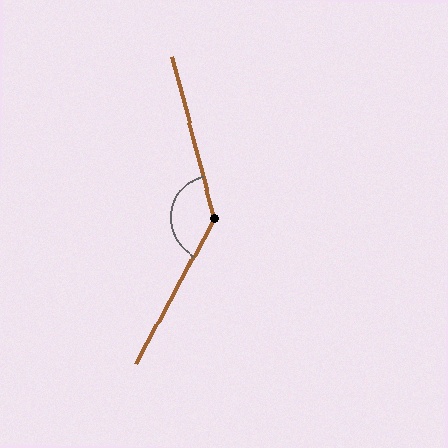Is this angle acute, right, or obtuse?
It is obtuse.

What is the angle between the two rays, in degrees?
Approximately 137 degrees.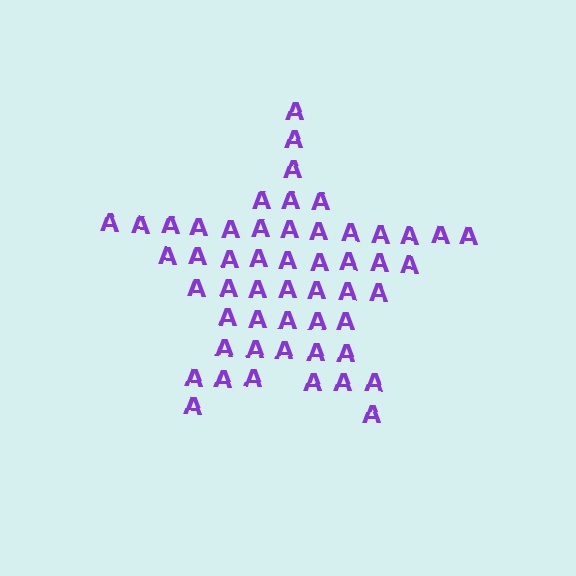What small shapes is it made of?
It is made of small letter A's.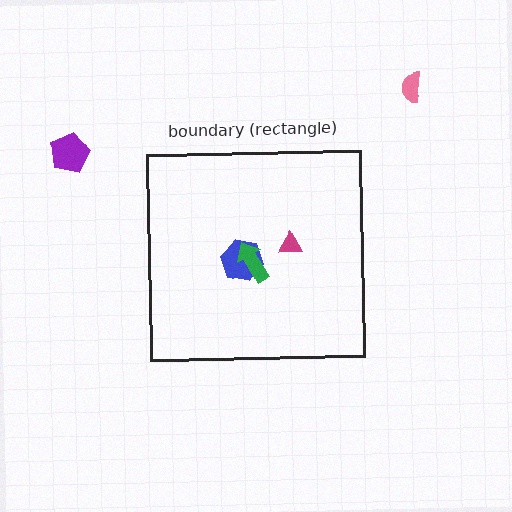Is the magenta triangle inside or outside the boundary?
Inside.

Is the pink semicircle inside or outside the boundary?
Outside.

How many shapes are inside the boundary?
3 inside, 2 outside.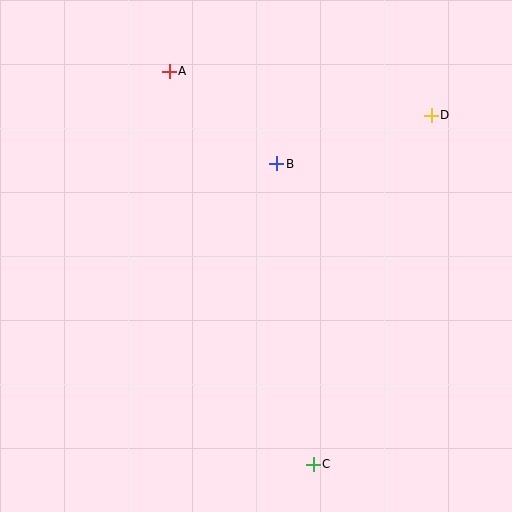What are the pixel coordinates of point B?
Point B is at (277, 164).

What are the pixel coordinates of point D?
Point D is at (431, 115).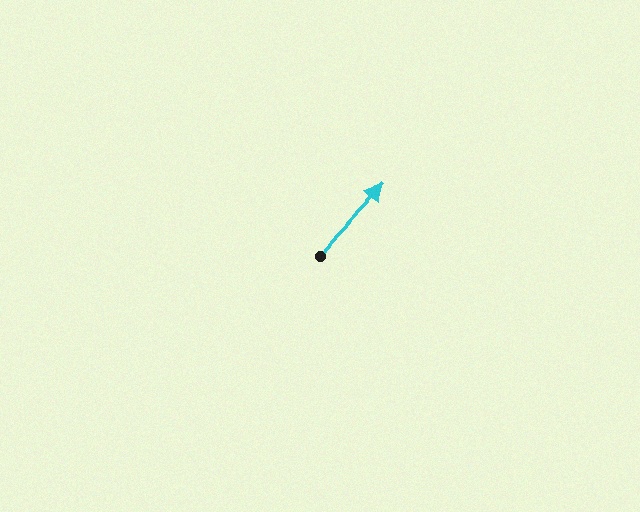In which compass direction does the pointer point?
Northeast.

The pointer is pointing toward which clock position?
Roughly 1 o'clock.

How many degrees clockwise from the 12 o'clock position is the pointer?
Approximately 43 degrees.